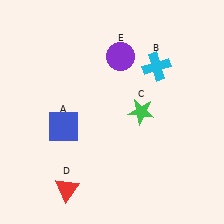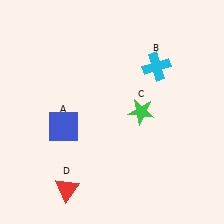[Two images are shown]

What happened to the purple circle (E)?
The purple circle (E) was removed in Image 2. It was in the top-right area of Image 1.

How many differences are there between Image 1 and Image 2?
There is 1 difference between the two images.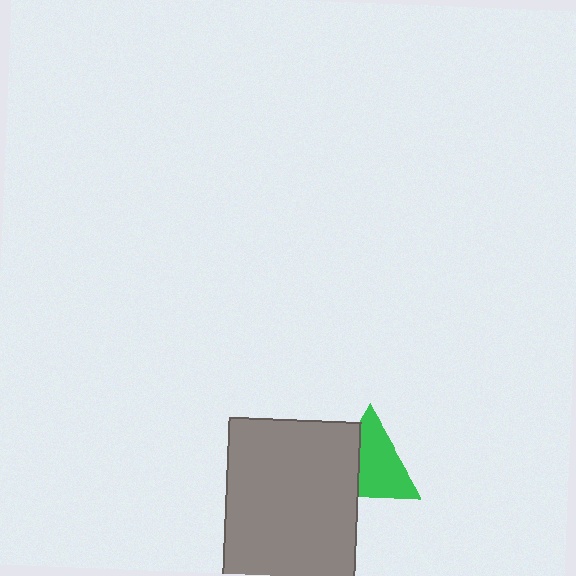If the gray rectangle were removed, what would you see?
You would see the complete green triangle.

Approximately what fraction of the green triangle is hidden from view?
Roughly 36% of the green triangle is hidden behind the gray rectangle.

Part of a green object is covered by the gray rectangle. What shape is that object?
It is a triangle.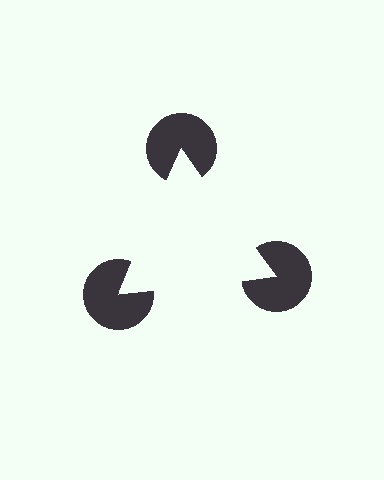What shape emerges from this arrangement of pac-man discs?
An illusory triangle — its edges are inferred from the aligned wedge cuts in the pac-man discs, not physically drawn.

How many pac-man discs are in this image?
There are 3 — one at each vertex of the illusory triangle.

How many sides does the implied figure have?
3 sides.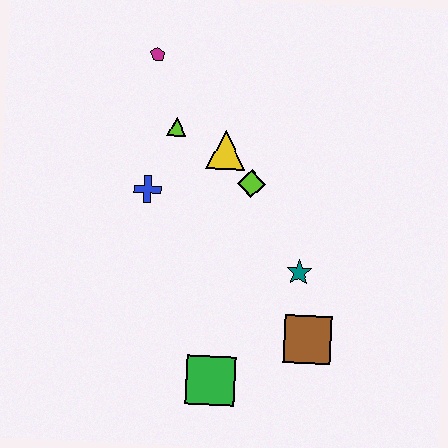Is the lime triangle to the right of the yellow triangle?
No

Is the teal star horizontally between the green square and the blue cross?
No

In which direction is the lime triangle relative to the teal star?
The lime triangle is above the teal star.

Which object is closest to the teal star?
The brown square is closest to the teal star.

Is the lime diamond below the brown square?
No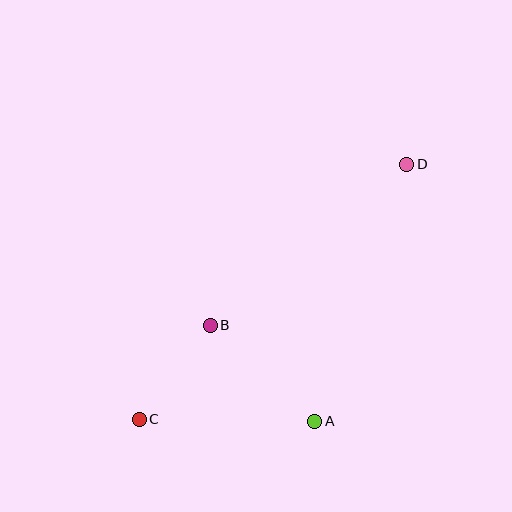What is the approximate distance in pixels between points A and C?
The distance between A and C is approximately 175 pixels.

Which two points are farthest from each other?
Points C and D are farthest from each other.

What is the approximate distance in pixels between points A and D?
The distance between A and D is approximately 273 pixels.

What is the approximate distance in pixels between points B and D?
The distance between B and D is approximately 254 pixels.